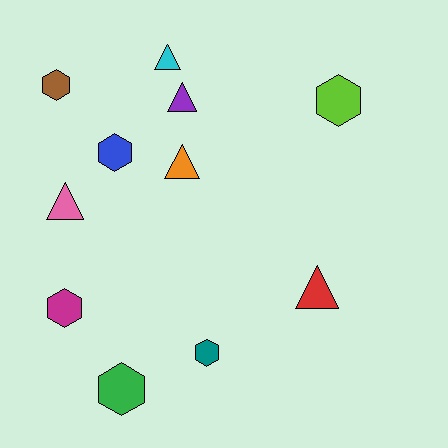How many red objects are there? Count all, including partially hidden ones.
There is 1 red object.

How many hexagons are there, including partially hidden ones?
There are 6 hexagons.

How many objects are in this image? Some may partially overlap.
There are 11 objects.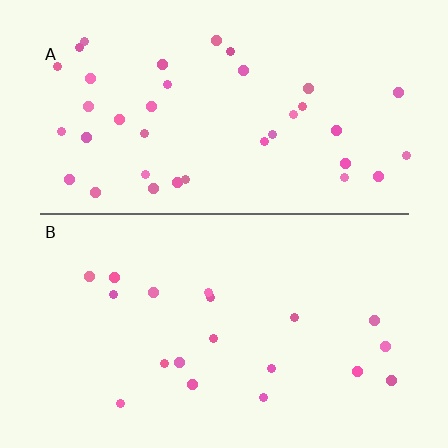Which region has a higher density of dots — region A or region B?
A (the top).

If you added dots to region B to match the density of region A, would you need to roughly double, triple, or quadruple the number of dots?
Approximately double.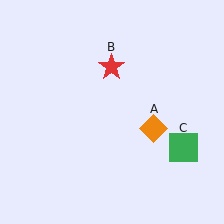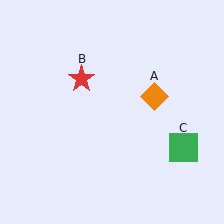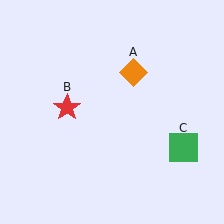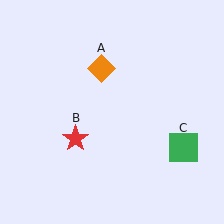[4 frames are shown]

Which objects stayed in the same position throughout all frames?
Green square (object C) remained stationary.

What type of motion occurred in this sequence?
The orange diamond (object A), red star (object B) rotated counterclockwise around the center of the scene.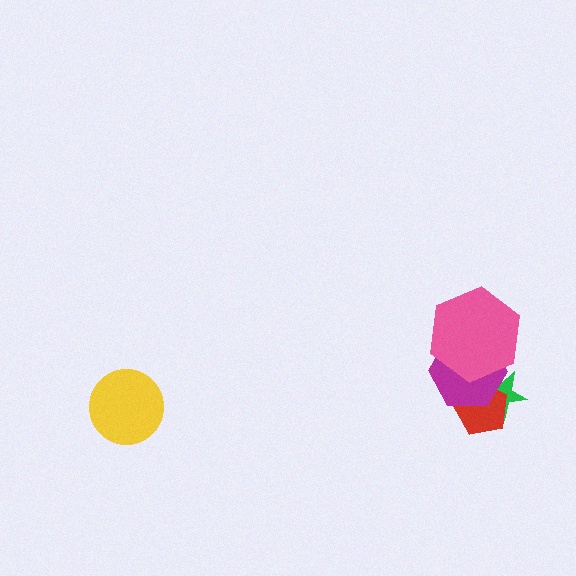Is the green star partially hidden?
Yes, it is partially covered by another shape.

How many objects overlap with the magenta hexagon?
3 objects overlap with the magenta hexagon.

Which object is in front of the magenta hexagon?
The pink hexagon is in front of the magenta hexagon.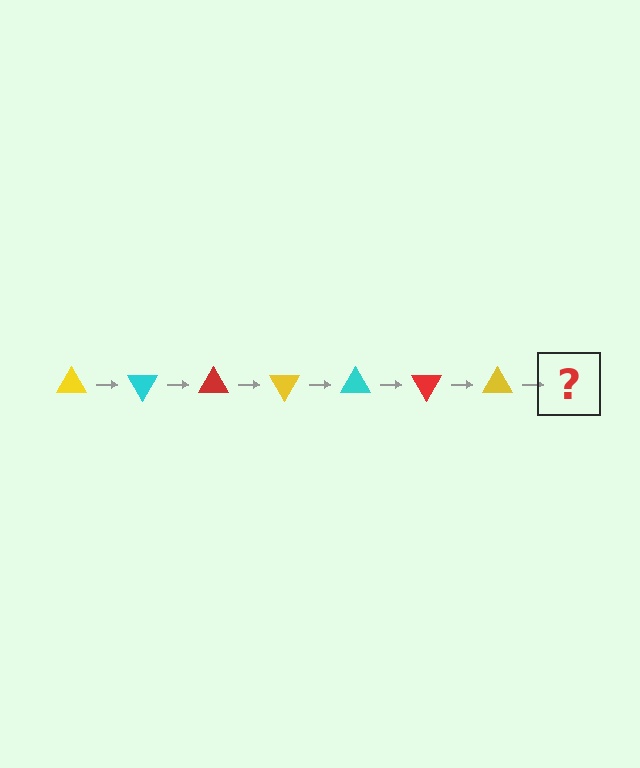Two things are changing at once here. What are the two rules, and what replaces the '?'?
The two rules are that it rotates 60 degrees each step and the color cycles through yellow, cyan, and red. The '?' should be a cyan triangle, rotated 420 degrees from the start.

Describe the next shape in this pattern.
It should be a cyan triangle, rotated 420 degrees from the start.